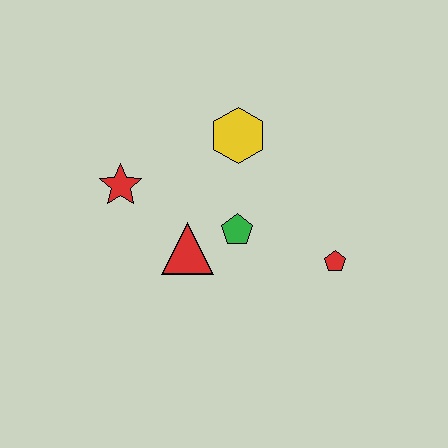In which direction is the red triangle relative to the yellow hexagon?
The red triangle is below the yellow hexagon.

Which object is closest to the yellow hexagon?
The green pentagon is closest to the yellow hexagon.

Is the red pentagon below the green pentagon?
Yes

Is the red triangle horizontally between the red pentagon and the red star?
Yes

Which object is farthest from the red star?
The red pentagon is farthest from the red star.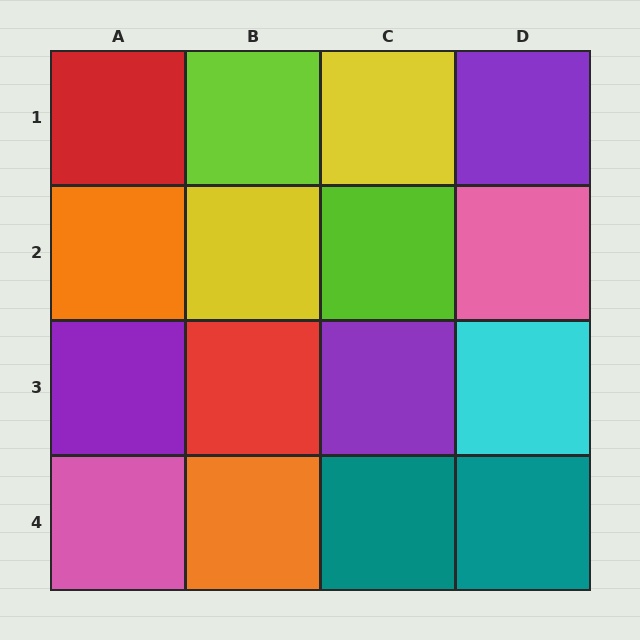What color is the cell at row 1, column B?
Lime.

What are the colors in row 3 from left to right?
Purple, red, purple, cyan.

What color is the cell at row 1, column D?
Purple.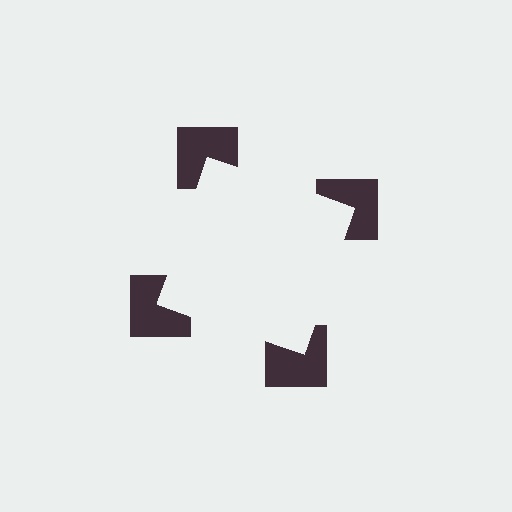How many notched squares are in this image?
There are 4 — one at each vertex of the illusory square.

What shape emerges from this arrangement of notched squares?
An illusory square — its edges are inferred from the aligned wedge cuts in the notched squares, not physically drawn.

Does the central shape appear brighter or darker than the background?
It typically appears slightly brighter than the background, even though no actual brightness change is drawn.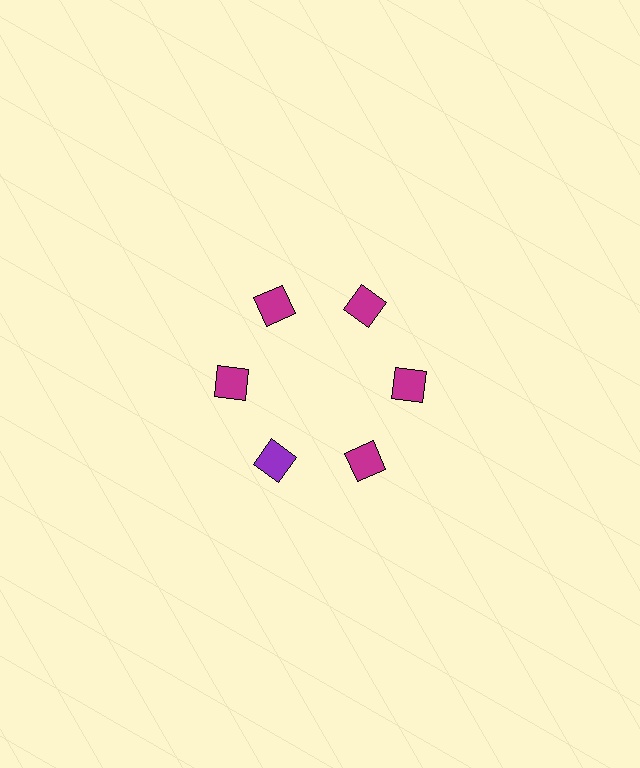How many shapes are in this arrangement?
There are 6 shapes arranged in a ring pattern.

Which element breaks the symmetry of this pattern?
The purple square at roughly the 7 o'clock position breaks the symmetry. All other shapes are magenta squares.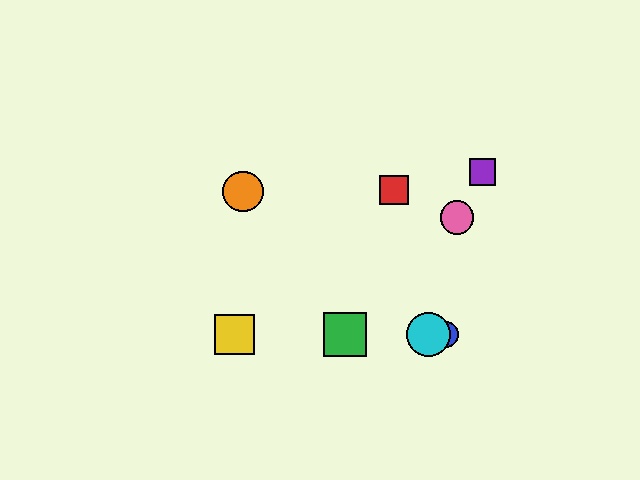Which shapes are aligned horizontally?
The blue circle, the green square, the yellow square, the cyan circle are aligned horizontally.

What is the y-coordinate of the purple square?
The purple square is at y≈172.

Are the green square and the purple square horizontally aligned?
No, the green square is at y≈334 and the purple square is at y≈172.